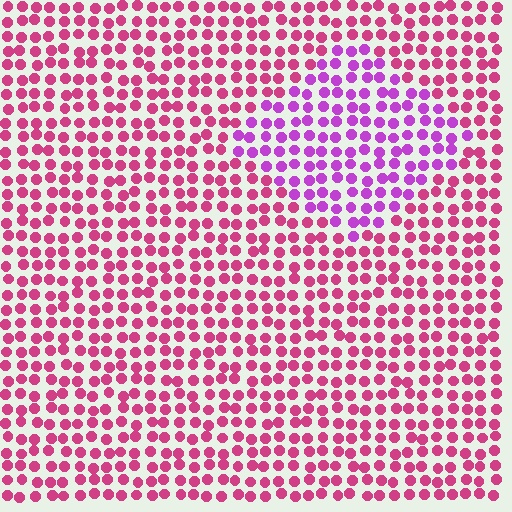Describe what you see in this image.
The image is filled with small magenta elements in a uniform arrangement. A diamond-shaped region is visible where the elements are tinted to a slightly different hue, forming a subtle color boundary.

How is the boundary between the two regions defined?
The boundary is defined purely by a slight shift in hue (about 38 degrees). Spacing, size, and orientation are identical on both sides.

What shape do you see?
I see a diamond.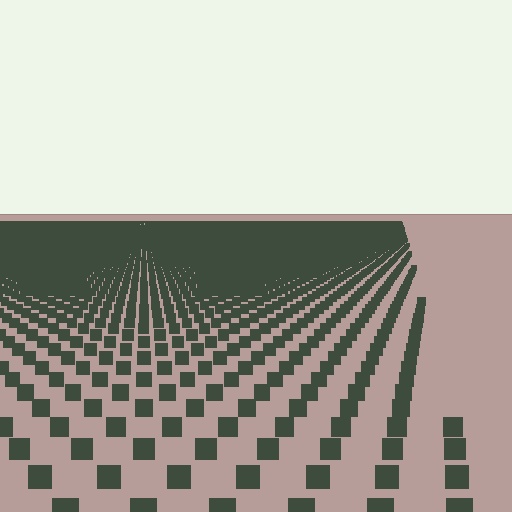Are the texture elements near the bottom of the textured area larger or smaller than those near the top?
Larger. Near the bottom, elements are closer to the viewer and appear at a bigger on-screen size.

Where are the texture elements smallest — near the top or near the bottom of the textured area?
Near the top.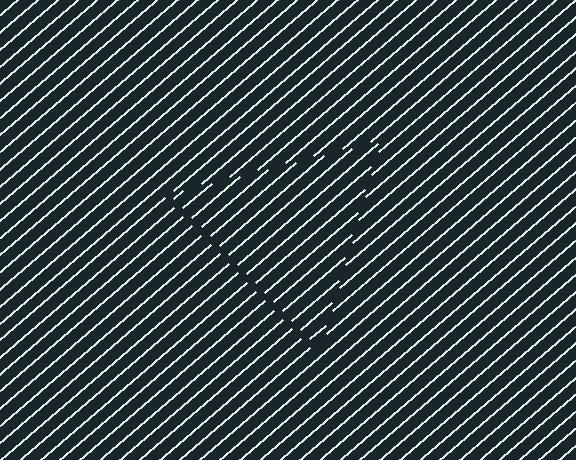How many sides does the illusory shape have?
3 sides — the line-ends trace a triangle.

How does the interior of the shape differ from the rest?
The interior of the shape contains the same grating, shifted by half a period — the contour is defined by the phase discontinuity where line-ends from the inner and outer gratings abut.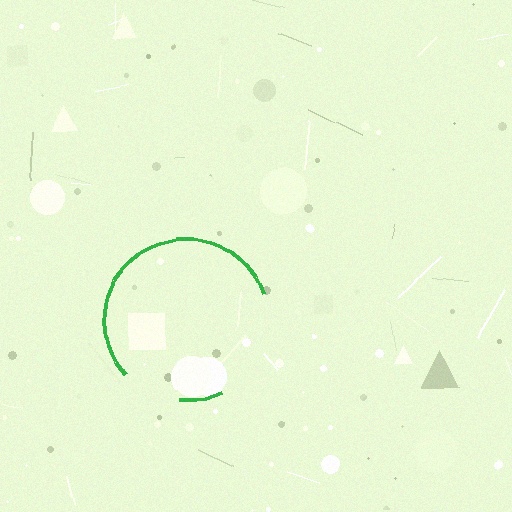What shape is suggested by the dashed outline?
The dashed outline suggests a circle.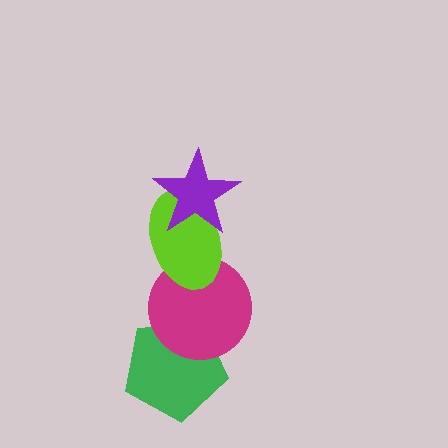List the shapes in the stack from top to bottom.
From top to bottom: the purple star, the lime ellipse, the magenta circle, the green pentagon.